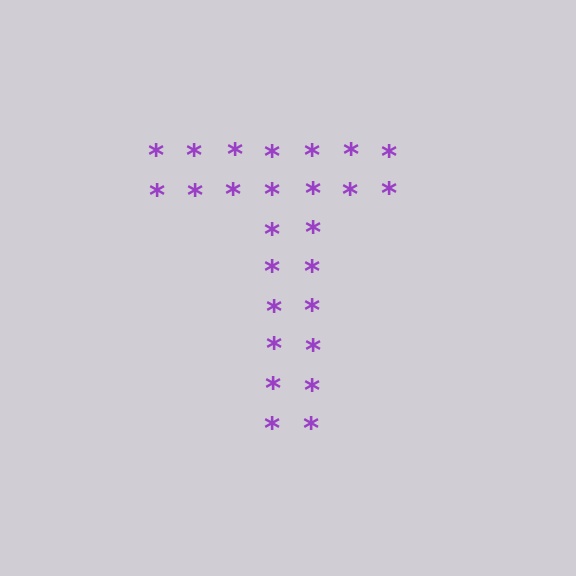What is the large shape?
The large shape is the letter T.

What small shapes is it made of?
It is made of small asterisks.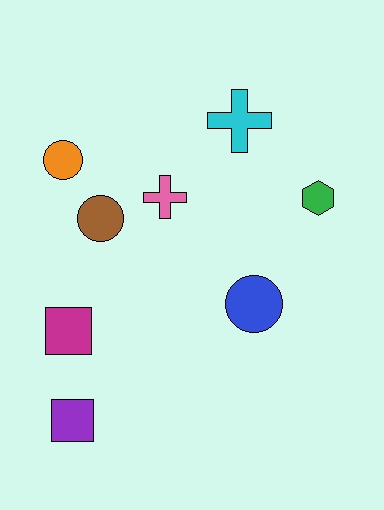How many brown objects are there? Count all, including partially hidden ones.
There is 1 brown object.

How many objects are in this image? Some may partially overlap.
There are 8 objects.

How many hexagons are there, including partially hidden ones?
There is 1 hexagon.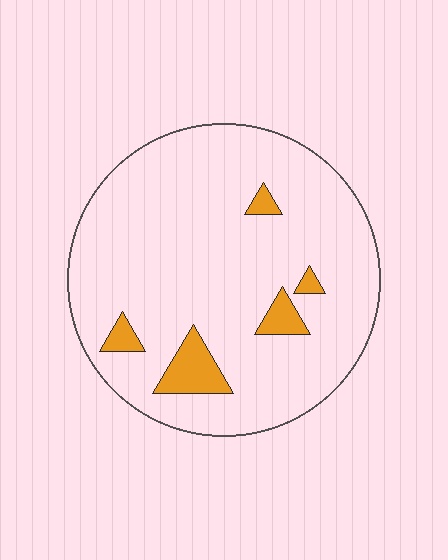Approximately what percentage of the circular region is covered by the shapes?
Approximately 10%.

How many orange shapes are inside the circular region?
5.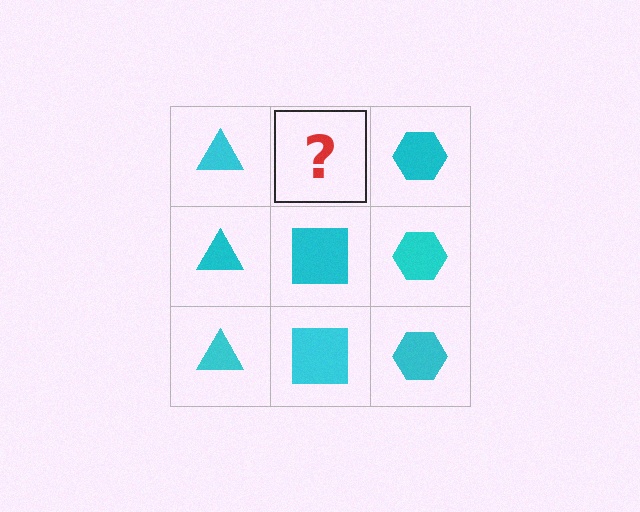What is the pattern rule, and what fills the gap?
The rule is that each column has a consistent shape. The gap should be filled with a cyan square.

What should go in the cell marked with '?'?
The missing cell should contain a cyan square.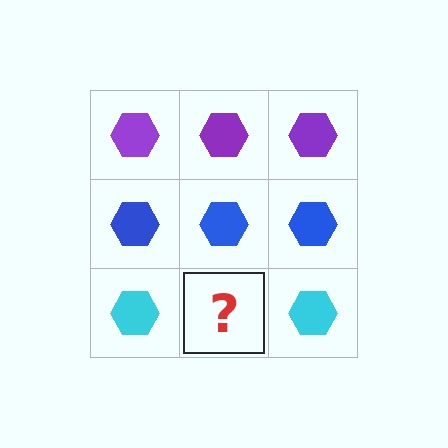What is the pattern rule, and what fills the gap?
The rule is that each row has a consistent color. The gap should be filled with a cyan hexagon.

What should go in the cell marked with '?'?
The missing cell should contain a cyan hexagon.